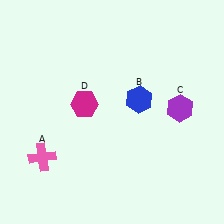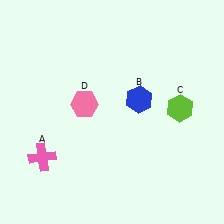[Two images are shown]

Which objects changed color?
C changed from purple to lime. D changed from magenta to pink.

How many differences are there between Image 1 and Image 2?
There are 2 differences between the two images.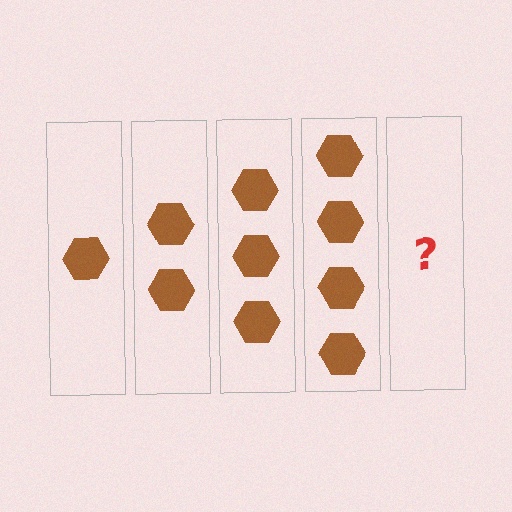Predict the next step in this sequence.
The next step is 5 hexagons.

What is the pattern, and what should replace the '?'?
The pattern is that each step adds one more hexagon. The '?' should be 5 hexagons.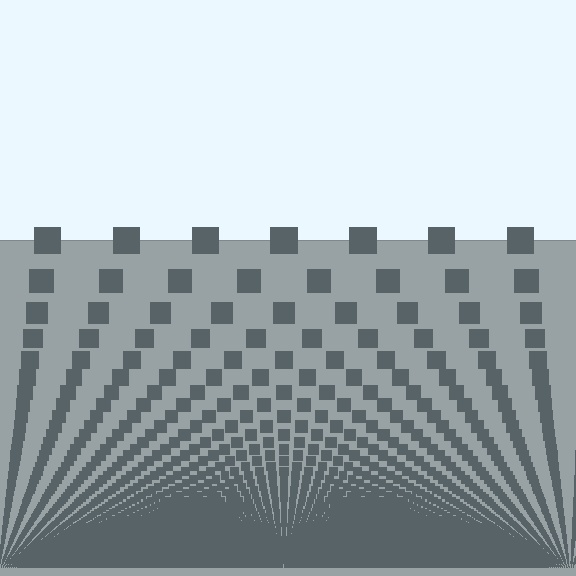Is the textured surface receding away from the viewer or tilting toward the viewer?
The surface appears to tilt toward the viewer. Texture elements get larger and sparser toward the top.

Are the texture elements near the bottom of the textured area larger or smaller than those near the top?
Smaller. The gradient is inverted — elements near the bottom are smaller and denser.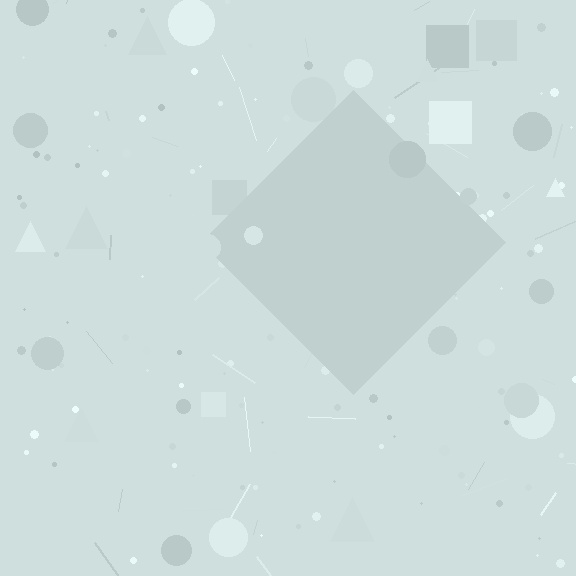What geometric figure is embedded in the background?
A diamond is embedded in the background.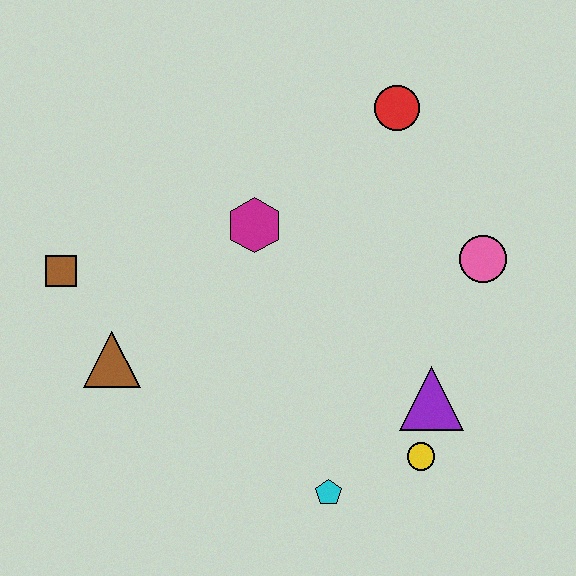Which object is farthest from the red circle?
The cyan pentagon is farthest from the red circle.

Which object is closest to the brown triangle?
The brown square is closest to the brown triangle.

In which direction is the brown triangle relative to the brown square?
The brown triangle is below the brown square.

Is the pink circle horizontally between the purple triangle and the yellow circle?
No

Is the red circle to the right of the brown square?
Yes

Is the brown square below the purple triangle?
No